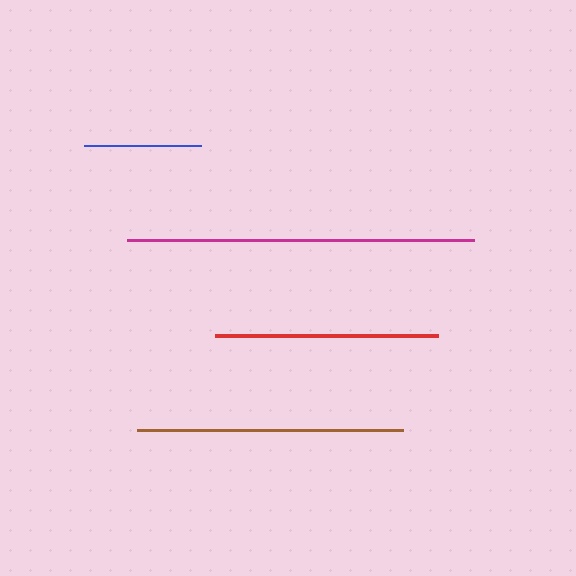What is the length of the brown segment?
The brown segment is approximately 266 pixels long.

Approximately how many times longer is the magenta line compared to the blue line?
The magenta line is approximately 3.0 times the length of the blue line.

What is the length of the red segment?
The red segment is approximately 223 pixels long.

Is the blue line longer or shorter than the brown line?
The brown line is longer than the blue line.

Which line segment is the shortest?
The blue line is the shortest at approximately 118 pixels.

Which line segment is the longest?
The magenta line is the longest at approximately 348 pixels.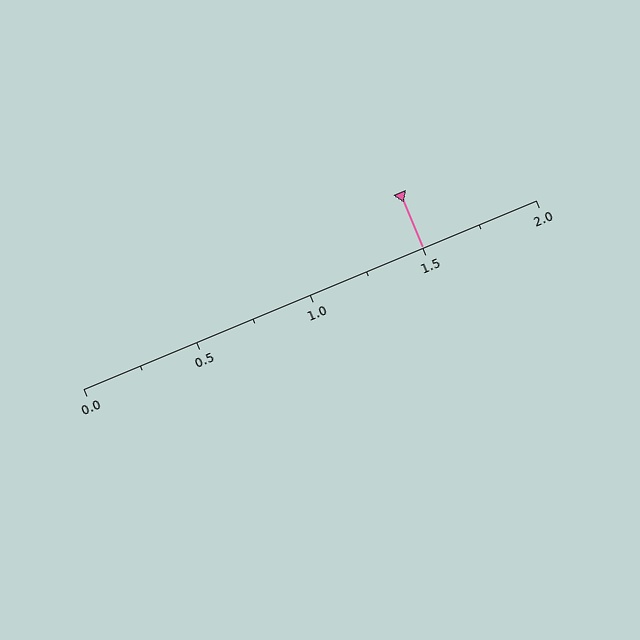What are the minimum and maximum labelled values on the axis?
The axis runs from 0.0 to 2.0.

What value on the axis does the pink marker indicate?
The marker indicates approximately 1.5.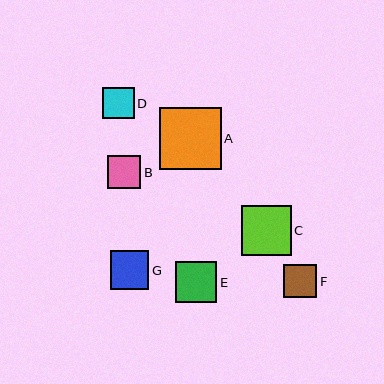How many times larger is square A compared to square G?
Square A is approximately 1.6 times the size of square G.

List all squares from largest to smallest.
From largest to smallest: A, C, E, G, B, F, D.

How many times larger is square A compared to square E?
Square A is approximately 1.5 times the size of square E.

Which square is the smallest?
Square D is the smallest with a size of approximately 31 pixels.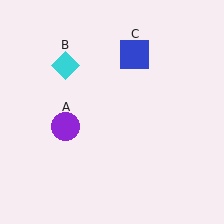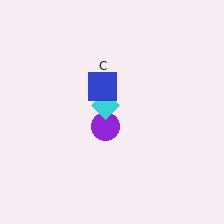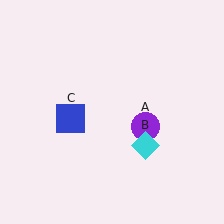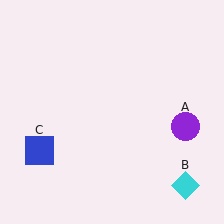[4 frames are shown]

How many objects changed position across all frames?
3 objects changed position: purple circle (object A), cyan diamond (object B), blue square (object C).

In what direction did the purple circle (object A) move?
The purple circle (object A) moved right.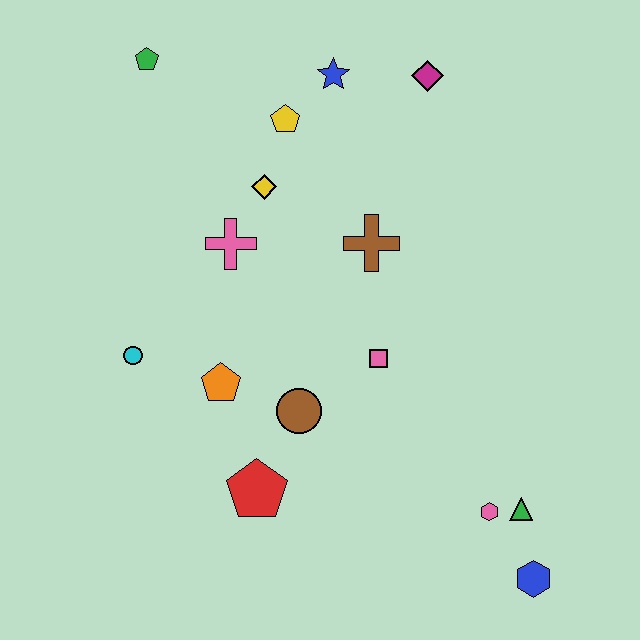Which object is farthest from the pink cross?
The blue hexagon is farthest from the pink cross.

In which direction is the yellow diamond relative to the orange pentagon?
The yellow diamond is above the orange pentagon.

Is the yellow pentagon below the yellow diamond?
No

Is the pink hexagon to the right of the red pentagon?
Yes